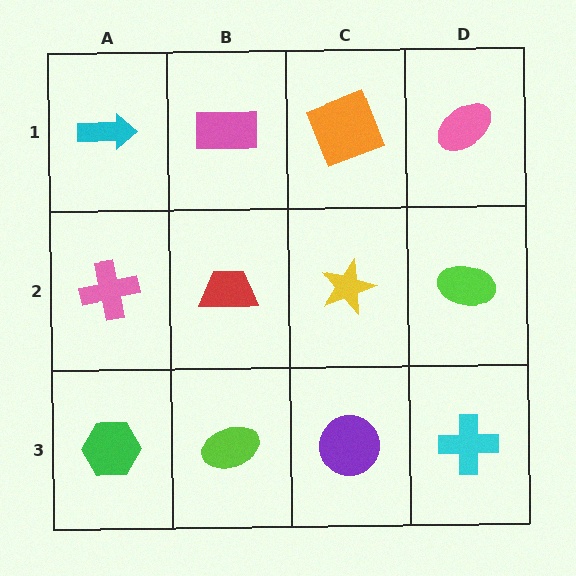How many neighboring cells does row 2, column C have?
4.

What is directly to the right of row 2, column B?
A yellow star.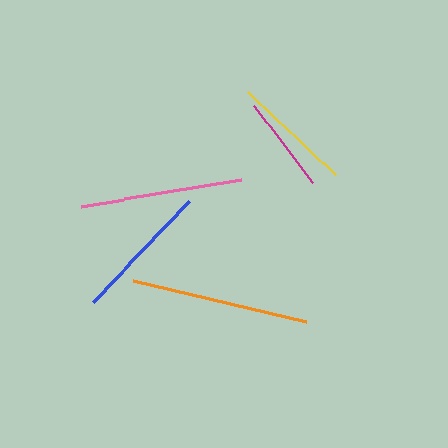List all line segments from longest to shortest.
From longest to shortest: orange, pink, blue, yellow, magenta.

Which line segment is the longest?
The orange line is the longest at approximately 177 pixels.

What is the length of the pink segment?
The pink segment is approximately 161 pixels long.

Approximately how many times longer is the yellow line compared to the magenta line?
The yellow line is approximately 1.3 times the length of the magenta line.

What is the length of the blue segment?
The blue segment is approximately 139 pixels long.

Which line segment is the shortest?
The magenta line is the shortest at approximately 96 pixels.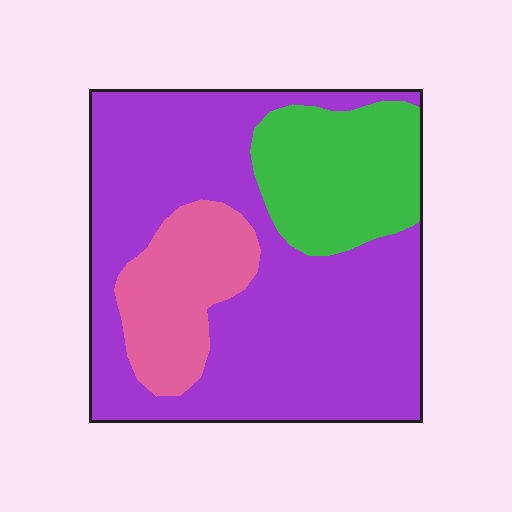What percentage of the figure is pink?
Pink covers about 15% of the figure.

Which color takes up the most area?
Purple, at roughly 65%.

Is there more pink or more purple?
Purple.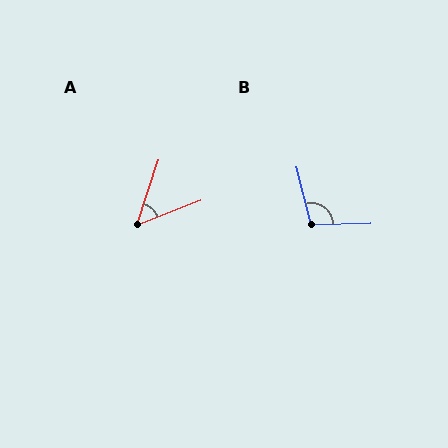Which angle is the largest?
B, at approximately 103 degrees.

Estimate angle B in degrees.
Approximately 103 degrees.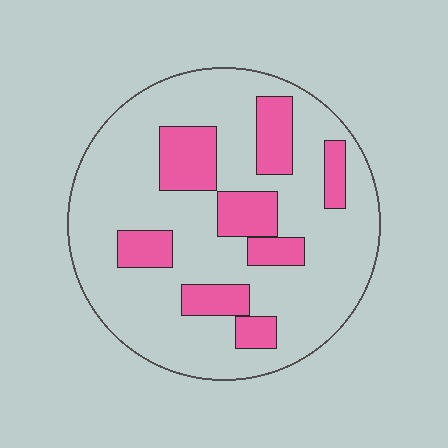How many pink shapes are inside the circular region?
8.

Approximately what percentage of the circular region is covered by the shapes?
Approximately 25%.